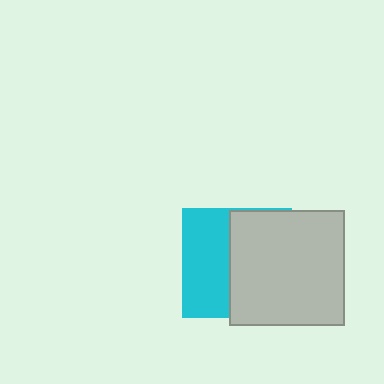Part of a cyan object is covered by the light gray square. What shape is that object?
It is a square.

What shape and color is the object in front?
The object in front is a light gray square.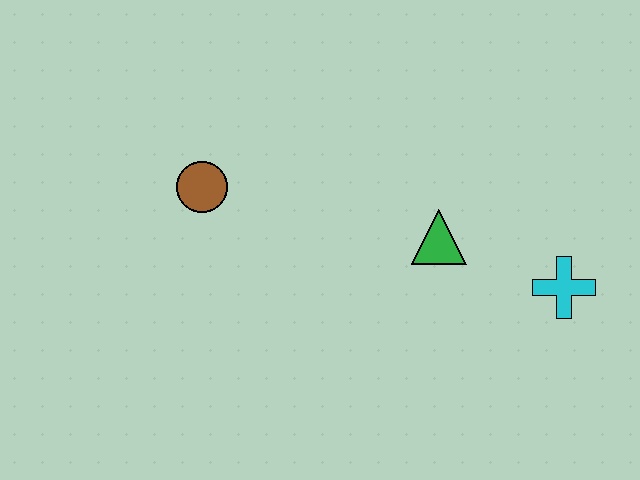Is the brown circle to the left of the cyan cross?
Yes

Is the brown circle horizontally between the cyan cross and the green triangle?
No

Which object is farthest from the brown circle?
The cyan cross is farthest from the brown circle.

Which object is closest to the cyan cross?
The green triangle is closest to the cyan cross.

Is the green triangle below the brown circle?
Yes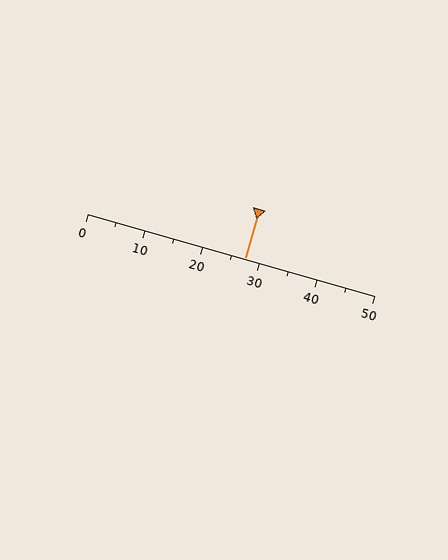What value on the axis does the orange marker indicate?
The marker indicates approximately 27.5.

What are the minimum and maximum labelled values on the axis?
The axis runs from 0 to 50.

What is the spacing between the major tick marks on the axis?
The major ticks are spaced 10 apart.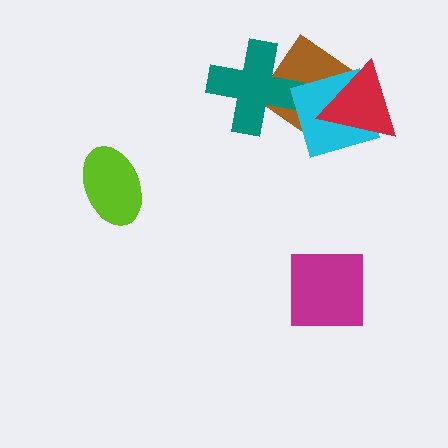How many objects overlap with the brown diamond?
3 objects overlap with the brown diamond.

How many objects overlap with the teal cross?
1 object overlaps with the teal cross.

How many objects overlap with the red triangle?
2 objects overlap with the red triangle.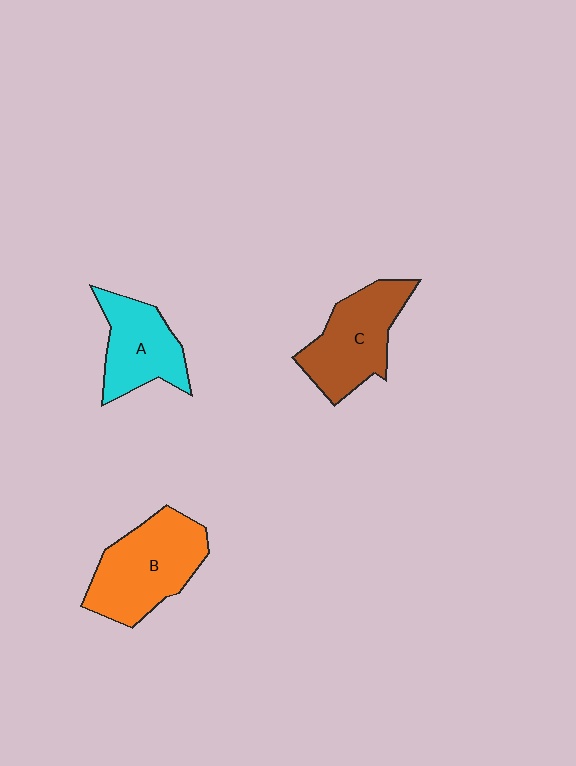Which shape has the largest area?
Shape B (orange).